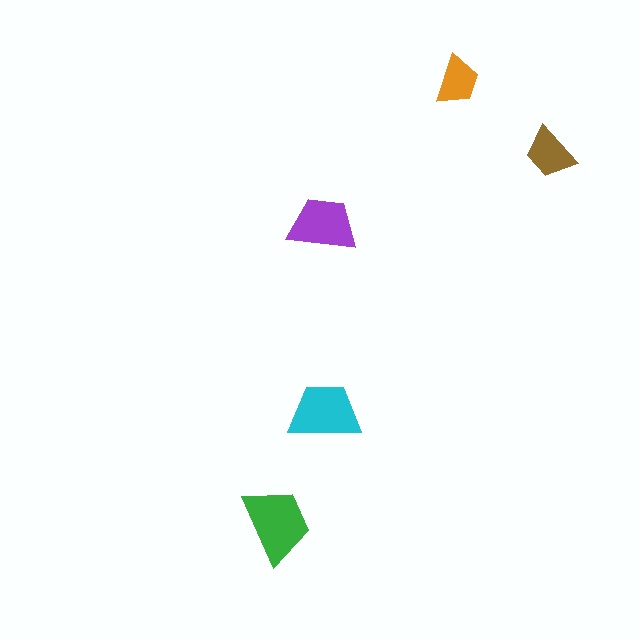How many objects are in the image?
There are 5 objects in the image.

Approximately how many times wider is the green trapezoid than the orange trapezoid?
About 1.5 times wider.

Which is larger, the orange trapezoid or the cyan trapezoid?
The cyan one.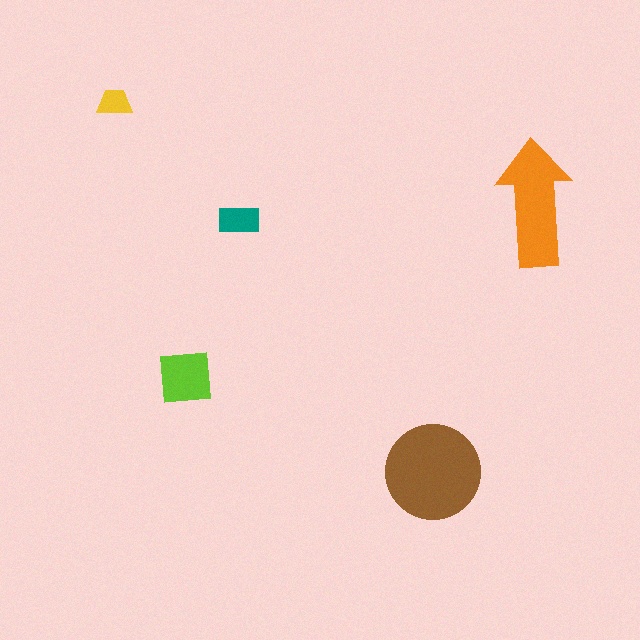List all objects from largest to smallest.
The brown circle, the orange arrow, the lime square, the teal rectangle, the yellow trapezoid.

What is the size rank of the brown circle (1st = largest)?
1st.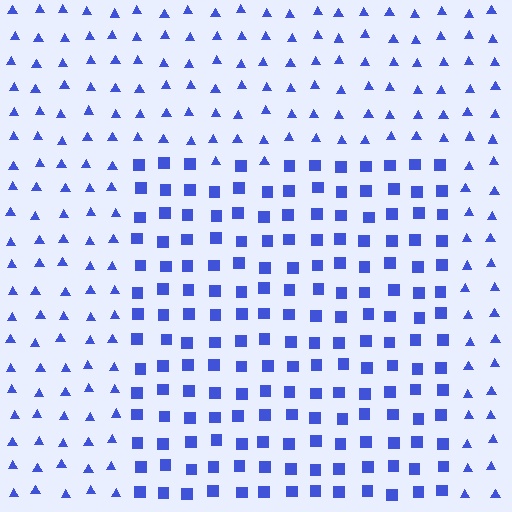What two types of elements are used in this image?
The image uses squares inside the rectangle region and triangles outside it.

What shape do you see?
I see a rectangle.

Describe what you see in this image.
The image is filled with small blue elements arranged in a uniform grid. A rectangle-shaped region contains squares, while the surrounding area contains triangles. The boundary is defined purely by the change in element shape.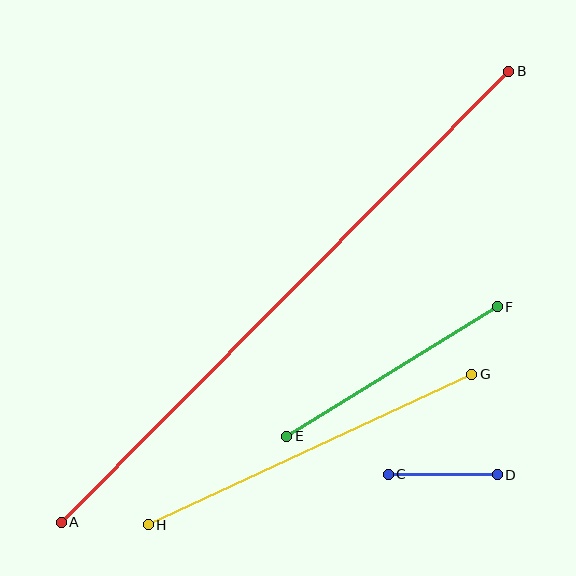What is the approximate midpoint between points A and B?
The midpoint is at approximately (285, 297) pixels.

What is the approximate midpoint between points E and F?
The midpoint is at approximately (392, 372) pixels.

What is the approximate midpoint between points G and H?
The midpoint is at approximately (310, 450) pixels.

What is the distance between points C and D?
The distance is approximately 109 pixels.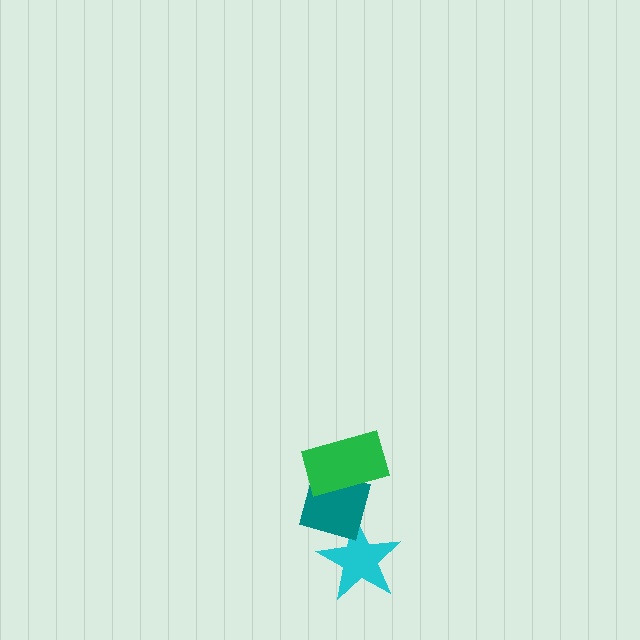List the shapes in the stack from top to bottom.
From top to bottom: the green rectangle, the teal diamond, the cyan star.